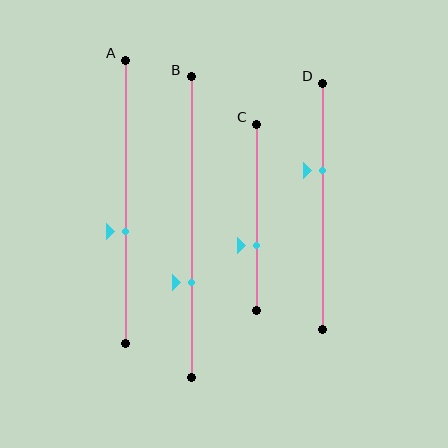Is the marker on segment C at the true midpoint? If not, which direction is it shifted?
No, the marker on segment C is shifted downward by about 15% of the segment length.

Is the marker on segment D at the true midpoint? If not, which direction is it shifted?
No, the marker on segment D is shifted upward by about 15% of the segment length.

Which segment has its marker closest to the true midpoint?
Segment A has its marker closest to the true midpoint.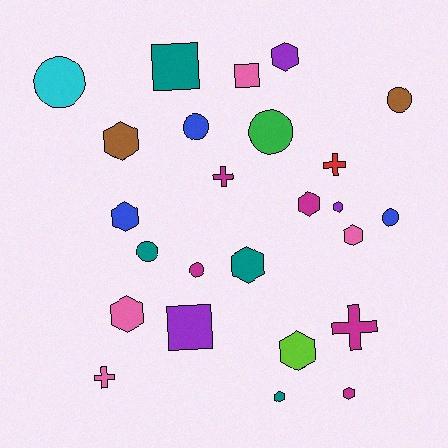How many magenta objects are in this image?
There are 5 magenta objects.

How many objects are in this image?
There are 25 objects.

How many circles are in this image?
There are 7 circles.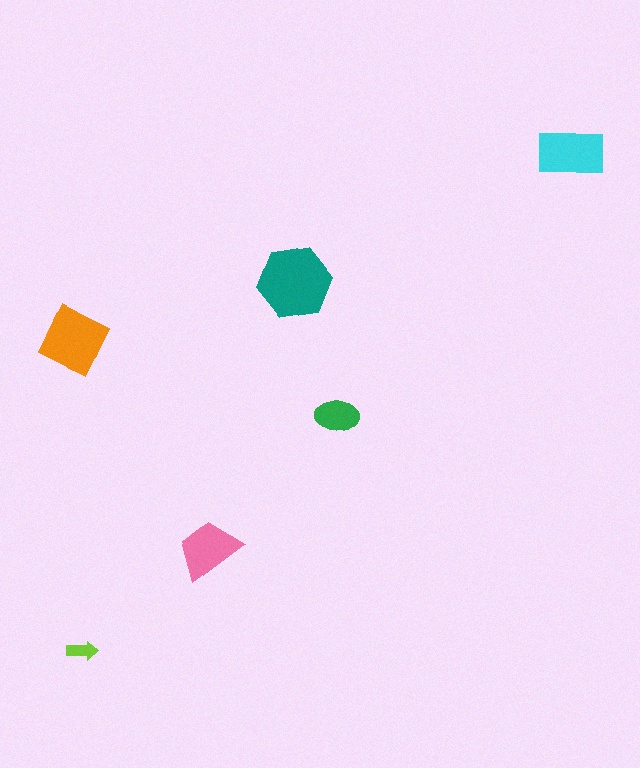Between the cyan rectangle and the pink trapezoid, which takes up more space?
The cyan rectangle.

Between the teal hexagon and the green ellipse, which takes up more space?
The teal hexagon.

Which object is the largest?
The teal hexagon.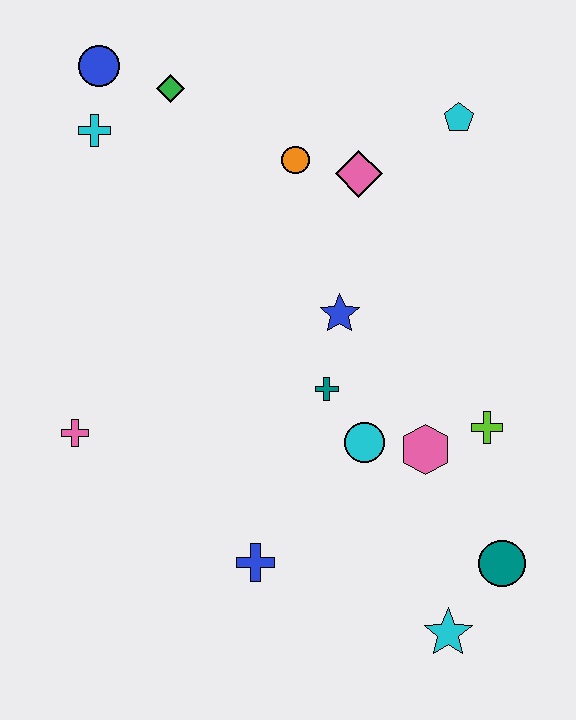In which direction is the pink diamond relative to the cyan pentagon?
The pink diamond is to the left of the cyan pentagon.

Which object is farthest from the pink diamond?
The cyan star is farthest from the pink diamond.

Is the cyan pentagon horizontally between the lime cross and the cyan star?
Yes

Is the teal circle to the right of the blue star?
Yes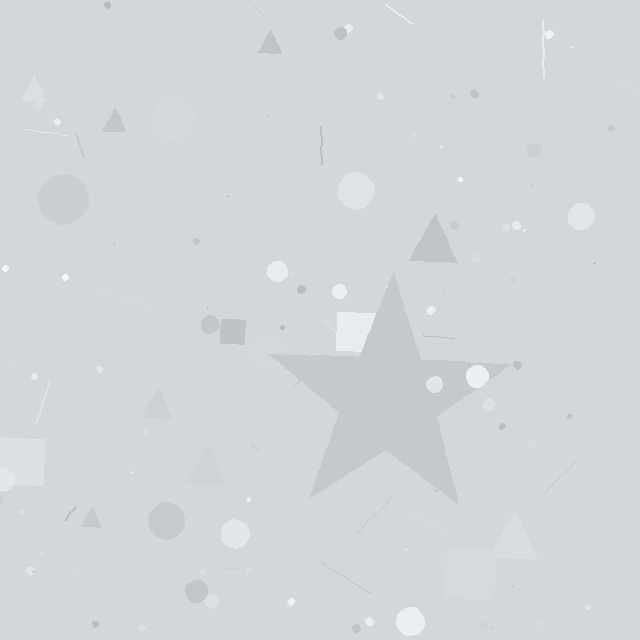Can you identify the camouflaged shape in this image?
The camouflaged shape is a star.